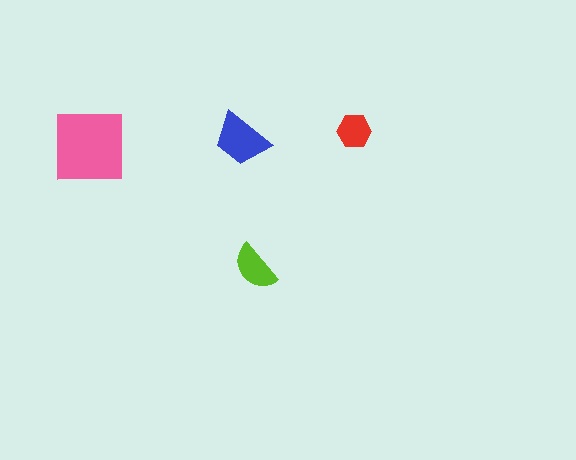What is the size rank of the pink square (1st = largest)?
1st.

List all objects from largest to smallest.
The pink square, the blue trapezoid, the lime semicircle, the red hexagon.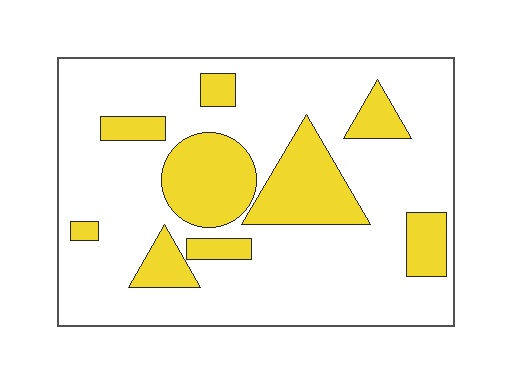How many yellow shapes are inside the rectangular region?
9.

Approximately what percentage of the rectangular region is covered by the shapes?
Approximately 25%.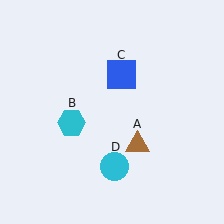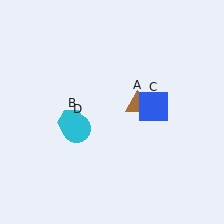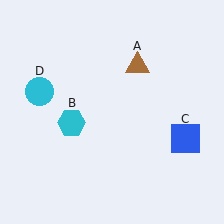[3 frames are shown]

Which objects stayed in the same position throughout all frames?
Cyan hexagon (object B) remained stationary.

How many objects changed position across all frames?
3 objects changed position: brown triangle (object A), blue square (object C), cyan circle (object D).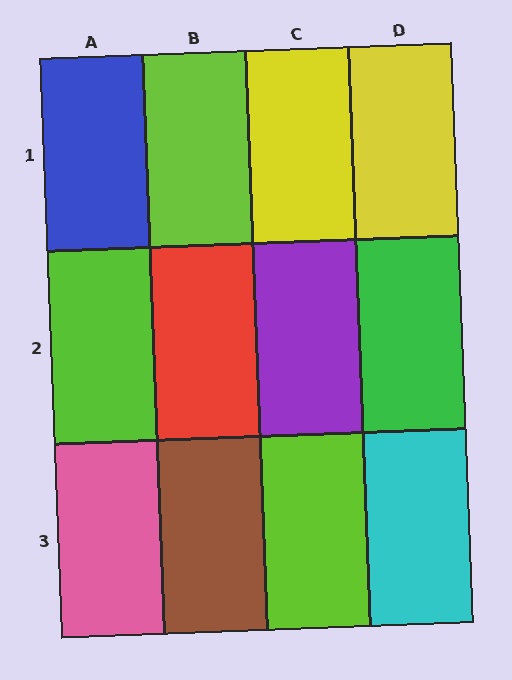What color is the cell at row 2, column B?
Red.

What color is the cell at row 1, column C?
Yellow.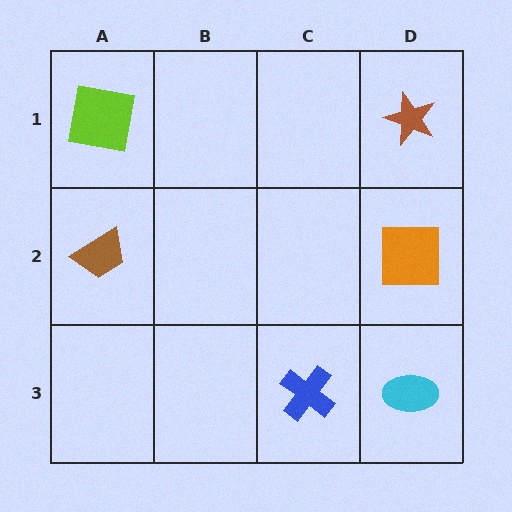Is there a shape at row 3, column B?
No, that cell is empty.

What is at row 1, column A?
A lime square.